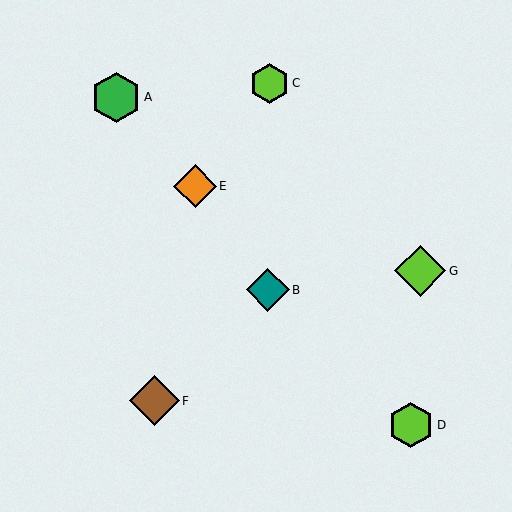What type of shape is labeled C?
Shape C is a lime hexagon.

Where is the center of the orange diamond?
The center of the orange diamond is at (195, 186).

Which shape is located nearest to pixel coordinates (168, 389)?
The brown diamond (labeled F) at (155, 401) is nearest to that location.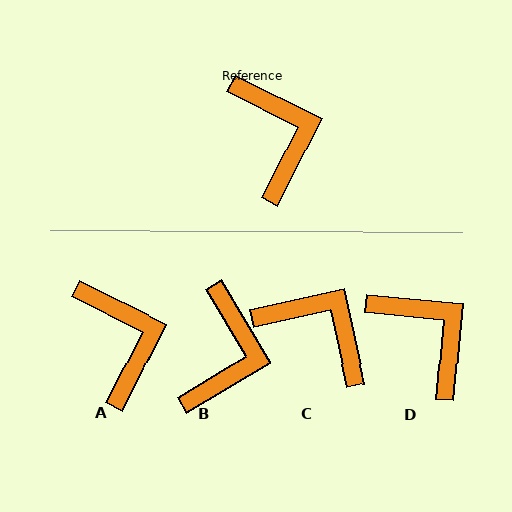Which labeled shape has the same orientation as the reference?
A.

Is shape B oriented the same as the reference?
No, it is off by about 32 degrees.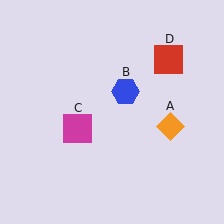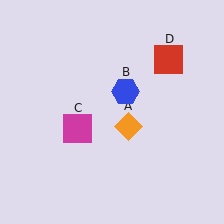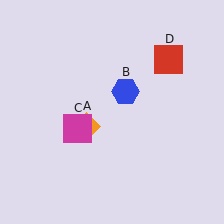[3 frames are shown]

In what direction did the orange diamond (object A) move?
The orange diamond (object A) moved left.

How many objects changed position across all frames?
1 object changed position: orange diamond (object A).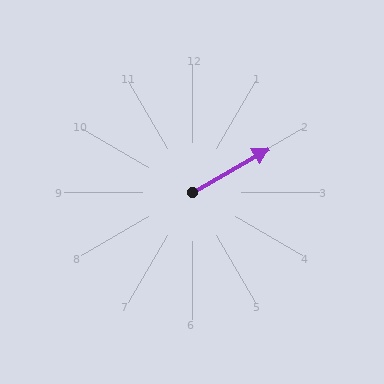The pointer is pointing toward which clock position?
Roughly 2 o'clock.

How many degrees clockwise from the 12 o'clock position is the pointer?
Approximately 60 degrees.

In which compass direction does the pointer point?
Northeast.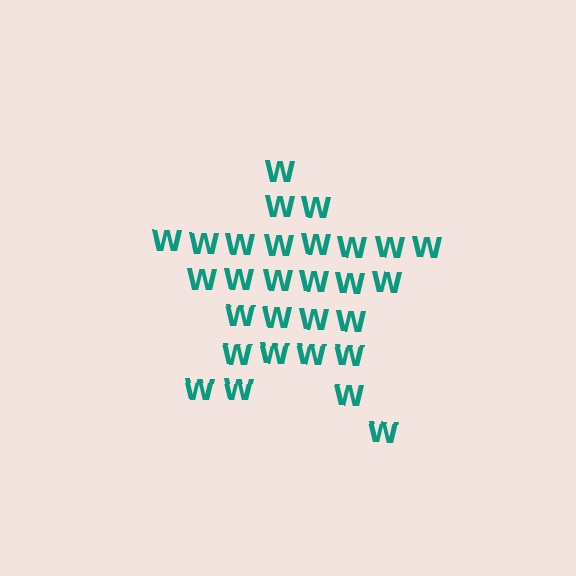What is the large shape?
The large shape is a star.